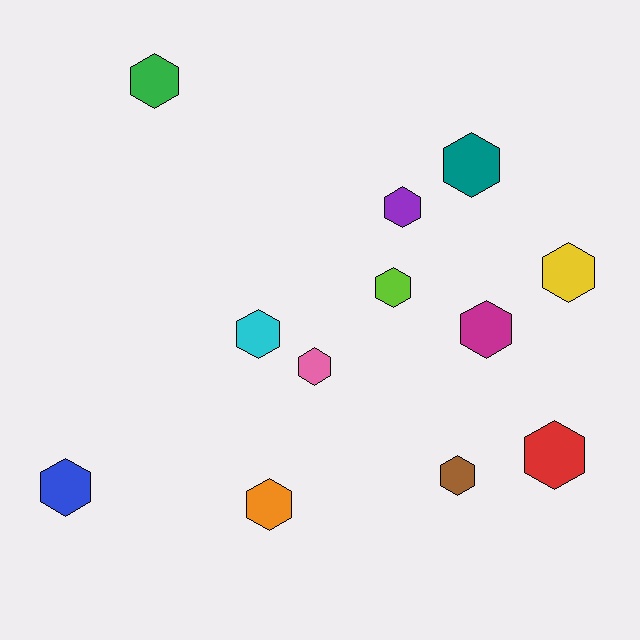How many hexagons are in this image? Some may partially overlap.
There are 12 hexagons.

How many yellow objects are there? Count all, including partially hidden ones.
There is 1 yellow object.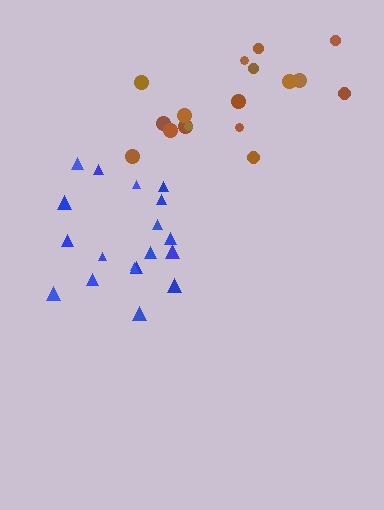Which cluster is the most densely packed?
Blue.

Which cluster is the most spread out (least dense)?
Brown.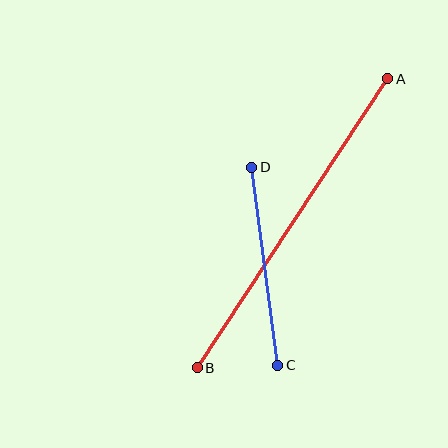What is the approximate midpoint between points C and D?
The midpoint is at approximately (265, 266) pixels.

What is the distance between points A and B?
The distance is approximately 346 pixels.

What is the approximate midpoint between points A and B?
The midpoint is at approximately (292, 223) pixels.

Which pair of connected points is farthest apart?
Points A and B are farthest apart.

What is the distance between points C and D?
The distance is approximately 199 pixels.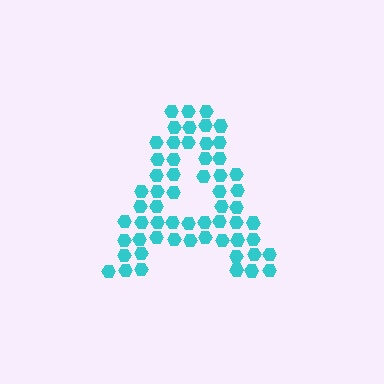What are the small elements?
The small elements are hexagons.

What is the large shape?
The large shape is the letter A.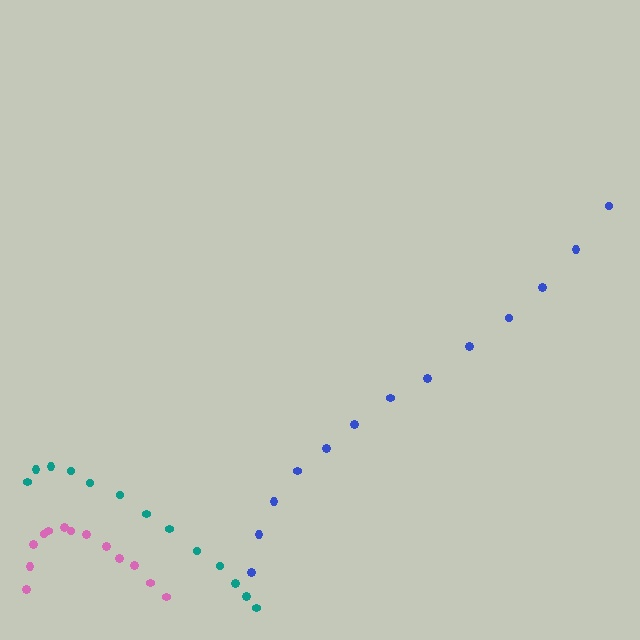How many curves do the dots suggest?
There are 3 distinct paths.